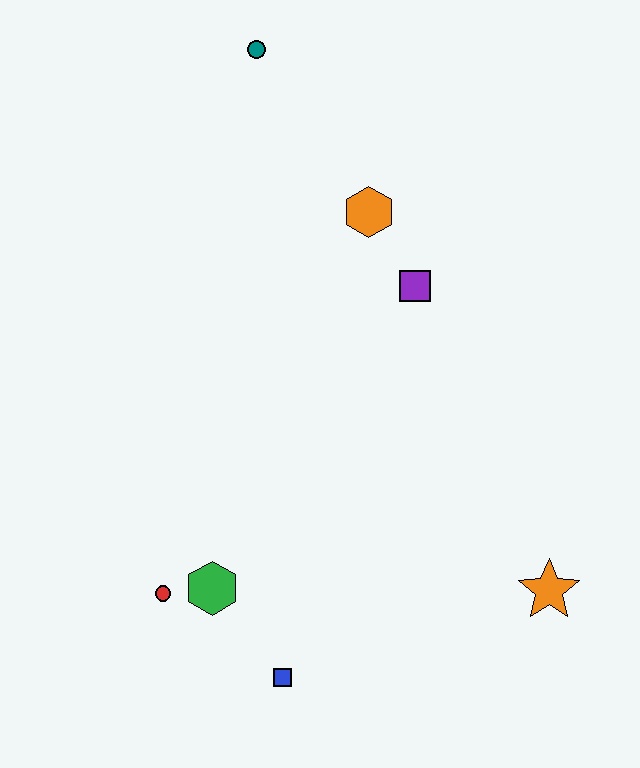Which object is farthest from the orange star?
The teal circle is farthest from the orange star.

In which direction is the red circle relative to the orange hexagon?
The red circle is below the orange hexagon.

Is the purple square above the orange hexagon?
No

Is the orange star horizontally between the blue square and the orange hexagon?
No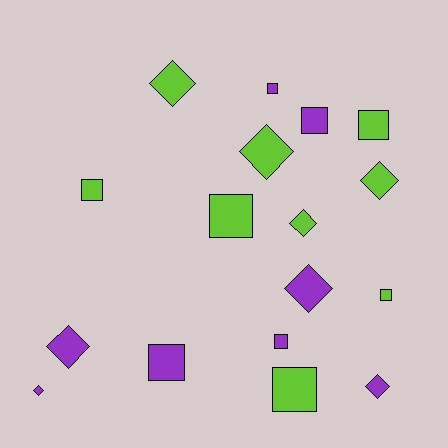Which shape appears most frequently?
Square, with 9 objects.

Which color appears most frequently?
Lime, with 9 objects.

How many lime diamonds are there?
There are 4 lime diamonds.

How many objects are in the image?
There are 17 objects.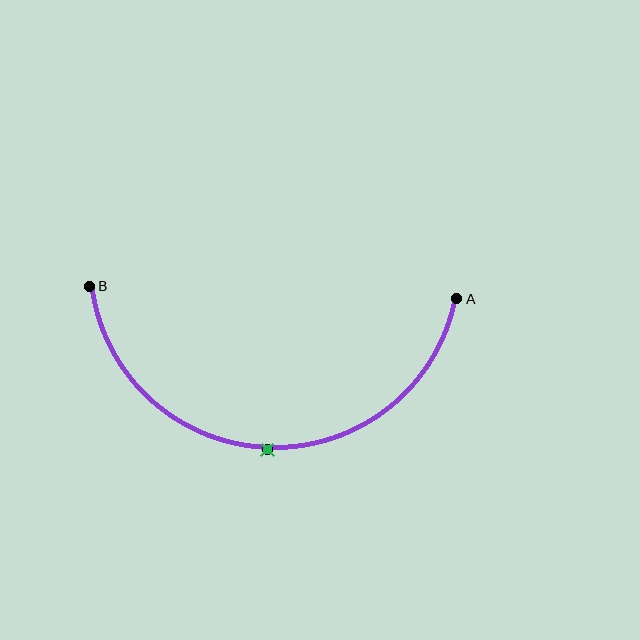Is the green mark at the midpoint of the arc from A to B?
Yes. The green mark lies on the arc at equal arc-length from both A and B — it is the arc midpoint.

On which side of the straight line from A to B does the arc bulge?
The arc bulges below the straight line connecting A and B.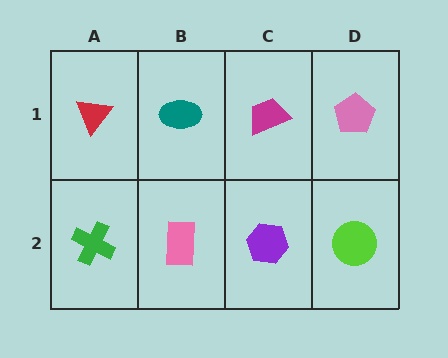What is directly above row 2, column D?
A pink pentagon.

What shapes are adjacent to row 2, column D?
A pink pentagon (row 1, column D), a purple hexagon (row 2, column C).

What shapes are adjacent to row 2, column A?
A red triangle (row 1, column A), a pink rectangle (row 2, column B).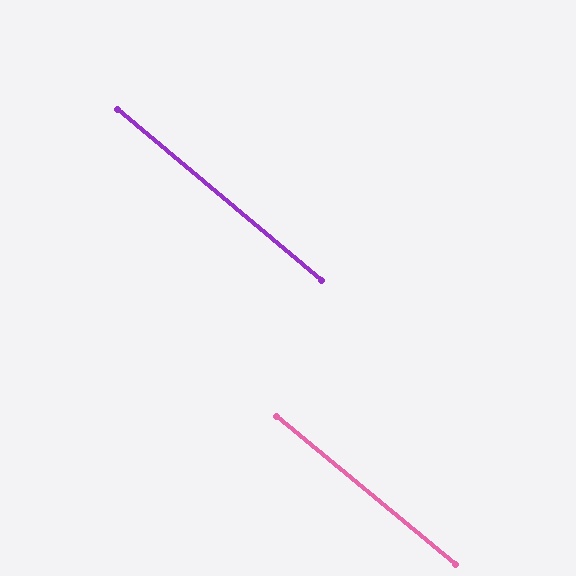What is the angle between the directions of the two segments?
Approximately 1 degree.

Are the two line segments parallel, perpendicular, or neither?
Parallel — their directions differ by only 0.6°.